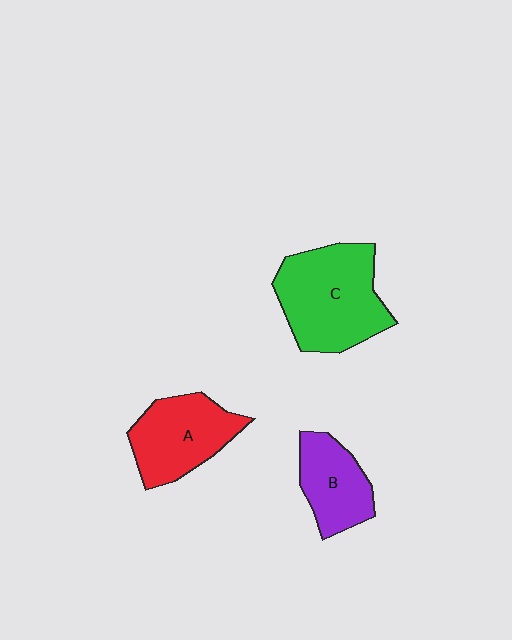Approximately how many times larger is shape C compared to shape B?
Approximately 1.7 times.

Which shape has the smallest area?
Shape B (purple).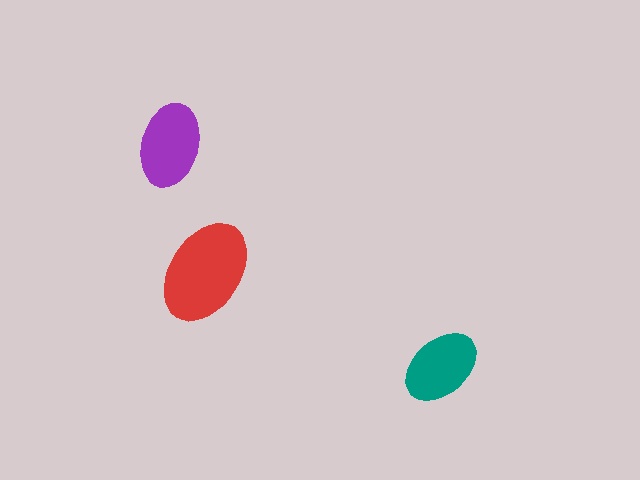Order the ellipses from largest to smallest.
the red one, the purple one, the teal one.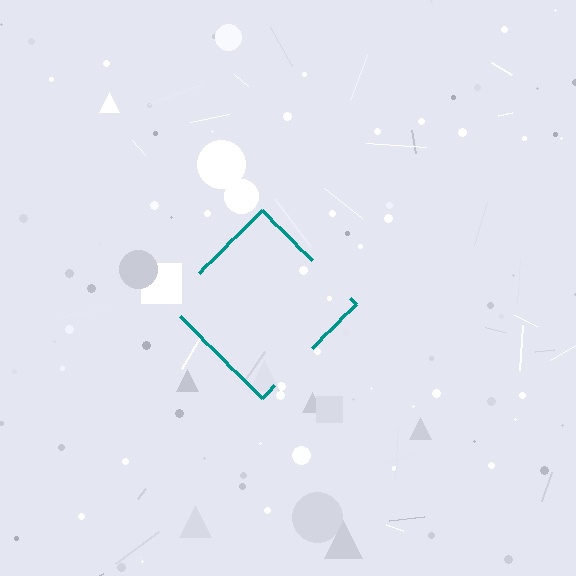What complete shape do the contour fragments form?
The contour fragments form a diamond.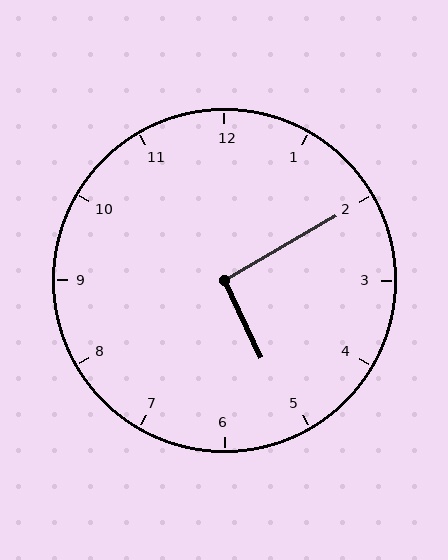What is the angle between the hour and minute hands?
Approximately 95 degrees.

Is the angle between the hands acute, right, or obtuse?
It is right.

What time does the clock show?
5:10.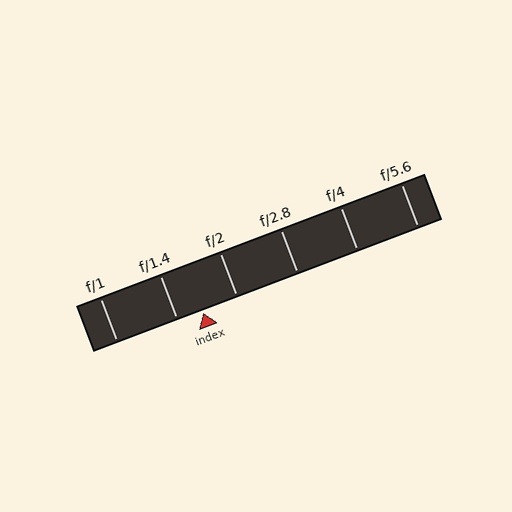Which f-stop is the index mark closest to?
The index mark is closest to f/1.4.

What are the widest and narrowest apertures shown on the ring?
The widest aperture shown is f/1 and the narrowest is f/5.6.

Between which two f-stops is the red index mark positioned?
The index mark is between f/1.4 and f/2.